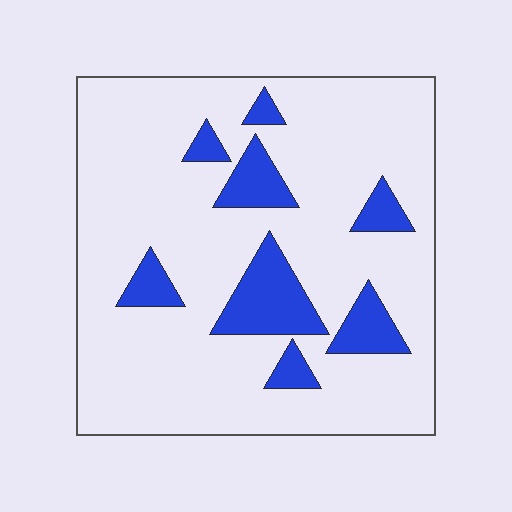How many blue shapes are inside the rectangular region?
8.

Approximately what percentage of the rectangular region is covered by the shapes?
Approximately 15%.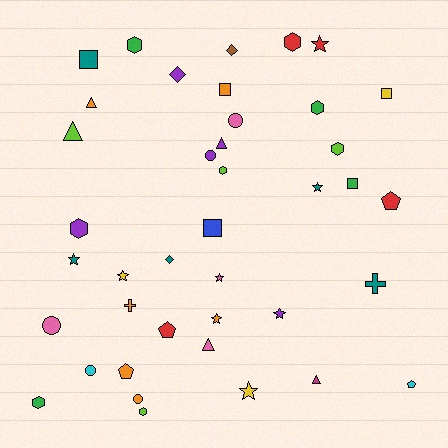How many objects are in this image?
There are 40 objects.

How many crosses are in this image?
There are 2 crosses.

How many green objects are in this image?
There are 4 green objects.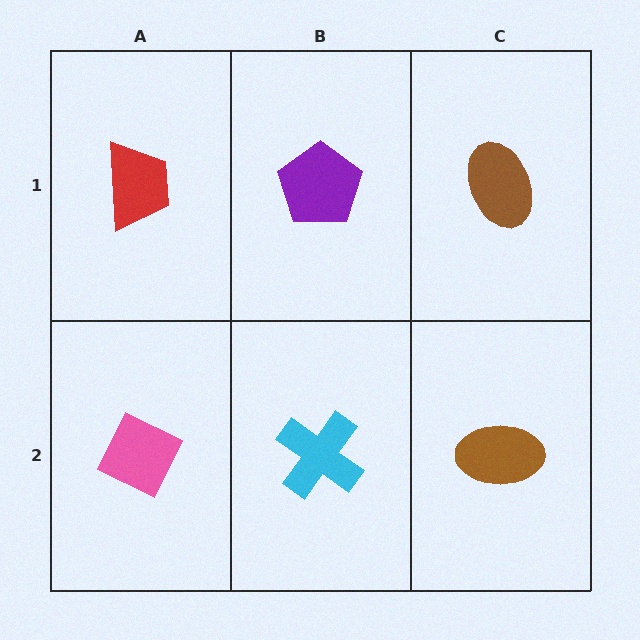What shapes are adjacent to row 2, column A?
A red trapezoid (row 1, column A), a cyan cross (row 2, column B).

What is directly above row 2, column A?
A red trapezoid.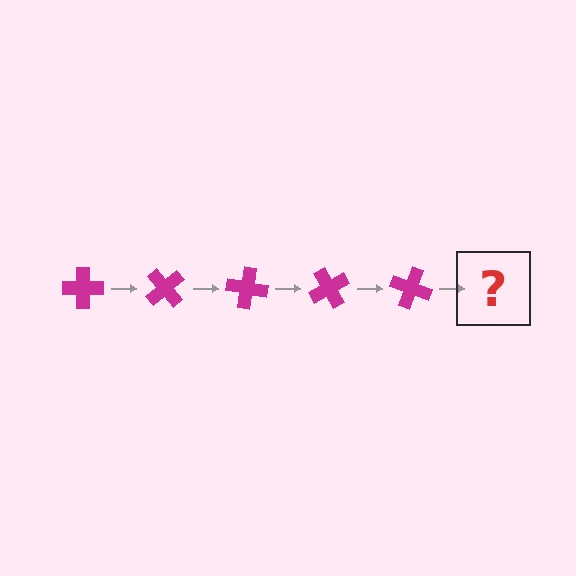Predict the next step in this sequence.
The next step is a magenta cross rotated 250 degrees.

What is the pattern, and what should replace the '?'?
The pattern is that the cross rotates 50 degrees each step. The '?' should be a magenta cross rotated 250 degrees.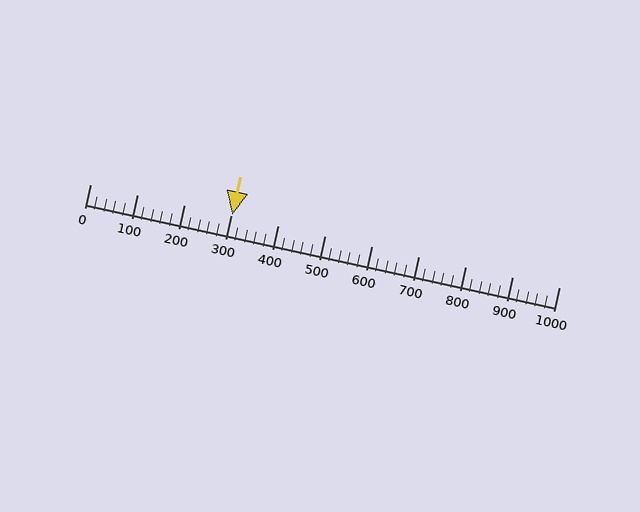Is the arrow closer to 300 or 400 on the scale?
The arrow is closer to 300.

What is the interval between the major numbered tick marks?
The major tick marks are spaced 100 units apart.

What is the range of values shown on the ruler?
The ruler shows values from 0 to 1000.